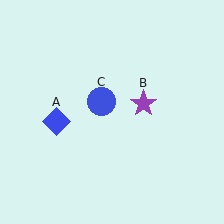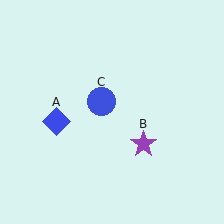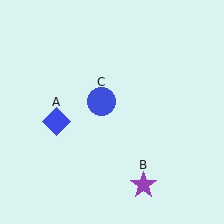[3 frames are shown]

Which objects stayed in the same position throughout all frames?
Blue diamond (object A) and blue circle (object C) remained stationary.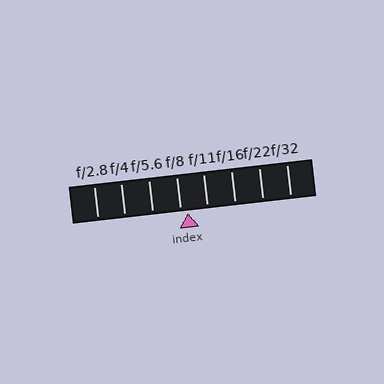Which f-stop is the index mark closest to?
The index mark is closest to f/8.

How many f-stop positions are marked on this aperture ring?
There are 8 f-stop positions marked.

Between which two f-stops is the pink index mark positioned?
The index mark is between f/8 and f/11.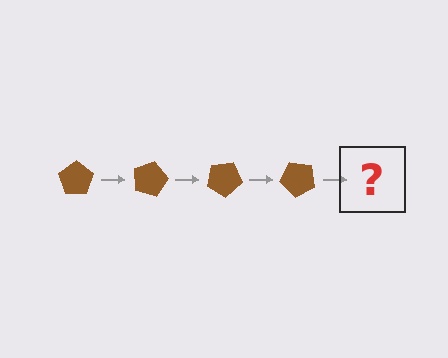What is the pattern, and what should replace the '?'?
The pattern is that the pentagon rotates 15 degrees each step. The '?' should be a brown pentagon rotated 60 degrees.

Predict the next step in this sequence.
The next step is a brown pentagon rotated 60 degrees.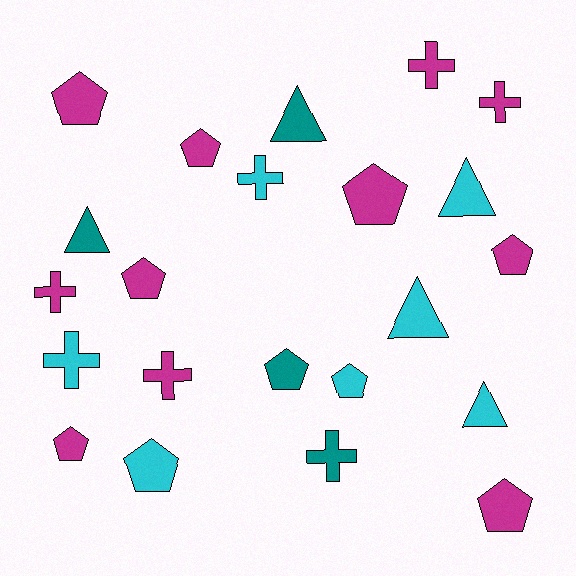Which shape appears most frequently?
Pentagon, with 10 objects.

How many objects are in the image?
There are 22 objects.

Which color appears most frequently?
Magenta, with 11 objects.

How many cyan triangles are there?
There are 3 cyan triangles.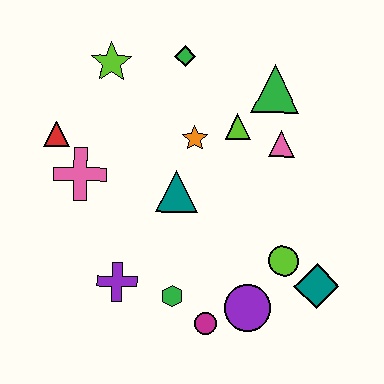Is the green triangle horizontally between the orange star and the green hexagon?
No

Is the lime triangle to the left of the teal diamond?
Yes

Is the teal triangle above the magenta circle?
Yes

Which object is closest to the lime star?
The green diamond is closest to the lime star.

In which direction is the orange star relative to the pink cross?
The orange star is to the right of the pink cross.